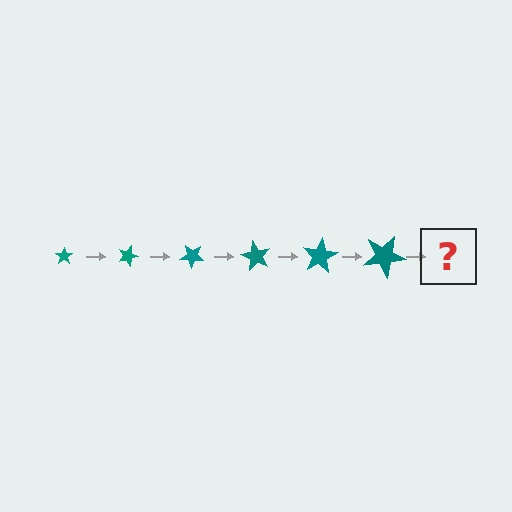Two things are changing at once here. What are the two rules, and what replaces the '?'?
The two rules are that the star grows larger each step and it rotates 20 degrees each step. The '?' should be a star, larger than the previous one and rotated 120 degrees from the start.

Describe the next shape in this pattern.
It should be a star, larger than the previous one and rotated 120 degrees from the start.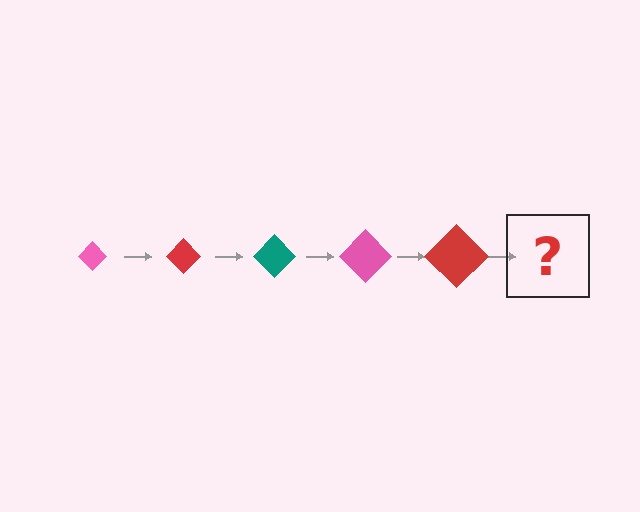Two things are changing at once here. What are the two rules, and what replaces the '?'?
The two rules are that the diamond grows larger each step and the color cycles through pink, red, and teal. The '?' should be a teal diamond, larger than the previous one.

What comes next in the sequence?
The next element should be a teal diamond, larger than the previous one.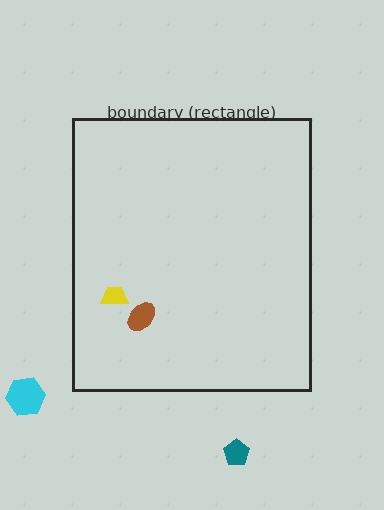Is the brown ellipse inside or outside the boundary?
Inside.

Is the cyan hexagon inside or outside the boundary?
Outside.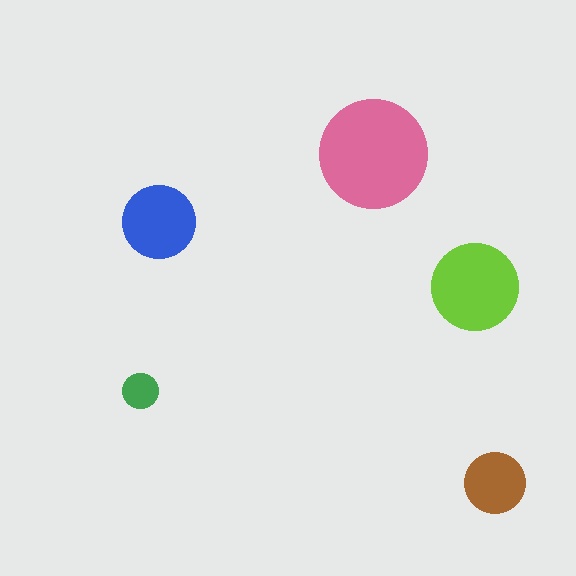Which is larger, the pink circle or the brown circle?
The pink one.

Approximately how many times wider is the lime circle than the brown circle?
About 1.5 times wider.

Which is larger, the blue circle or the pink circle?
The pink one.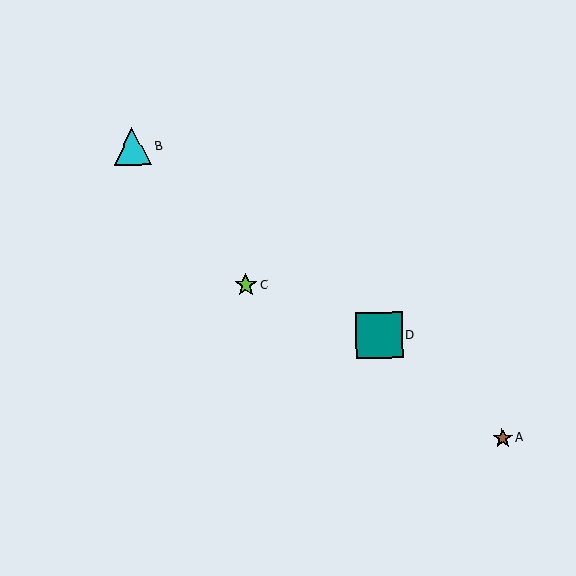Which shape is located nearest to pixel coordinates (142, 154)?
The cyan triangle (labeled B) at (132, 146) is nearest to that location.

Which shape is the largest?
The teal square (labeled D) is the largest.